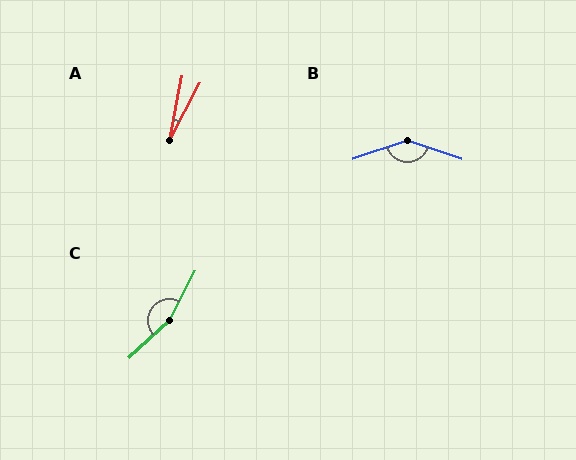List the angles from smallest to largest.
A (17°), B (143°), C (160°).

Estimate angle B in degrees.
Approximately 143 degrees.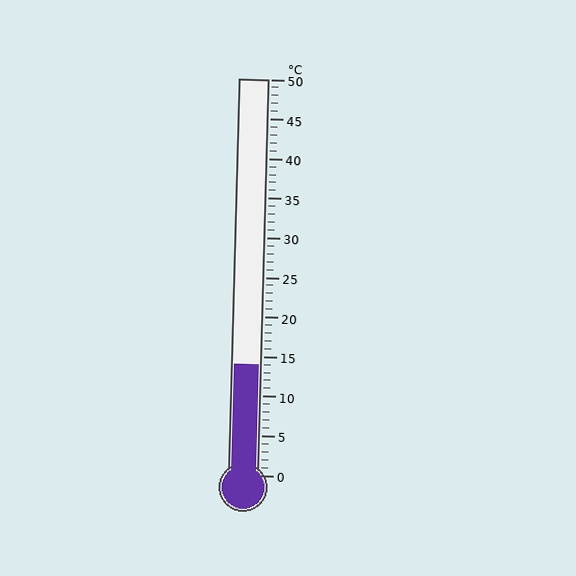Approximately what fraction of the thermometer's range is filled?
The thermometer is filled to approximately 30% of its range.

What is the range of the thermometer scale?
The thermometer scale ranges from 0°C to 50°C.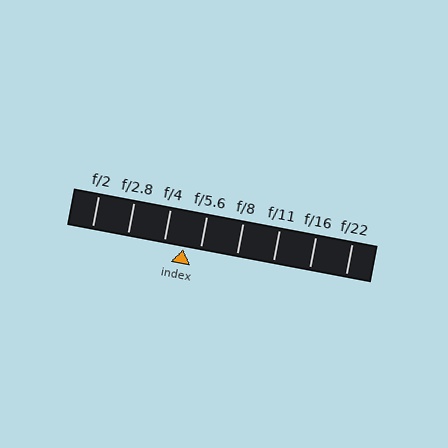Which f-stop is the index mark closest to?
The index mark is closest to f/5.6.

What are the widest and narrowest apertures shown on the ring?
The widest aperture shown is f/2 and the narrowest is f/22.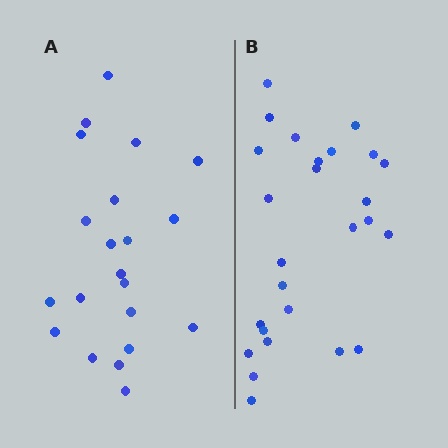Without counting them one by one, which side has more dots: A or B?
Region B (the right region) has more dots.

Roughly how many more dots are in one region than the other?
Region B has about 5 more dots than region A.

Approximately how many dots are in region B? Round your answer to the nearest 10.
About 30 dots. (The exact count is 26, which rounds to 30.)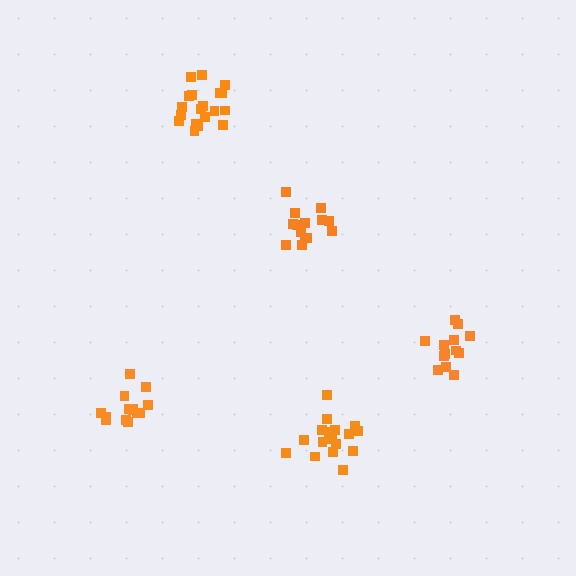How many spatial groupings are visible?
There are 5 spatial groupings.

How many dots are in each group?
Group 1: 17 dots, Group 2: 14 dots, Group 3: 14 dots, Group 4: 13 dots, Group 5: 19 dots (77 total).